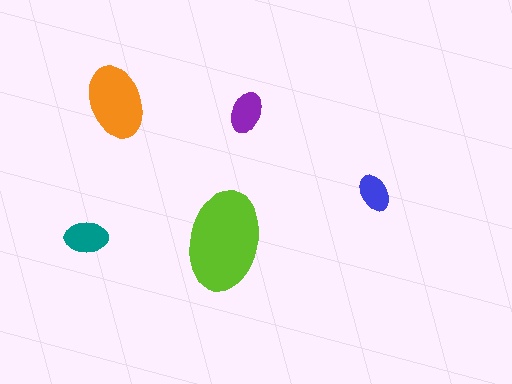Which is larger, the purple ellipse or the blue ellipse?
The purple one.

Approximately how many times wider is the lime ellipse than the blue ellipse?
About 2.5 times wider.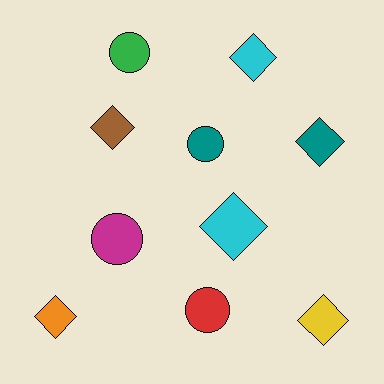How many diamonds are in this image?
There are 6 diamonds.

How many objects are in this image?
There are 10 objects.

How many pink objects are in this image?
There are no pink objects.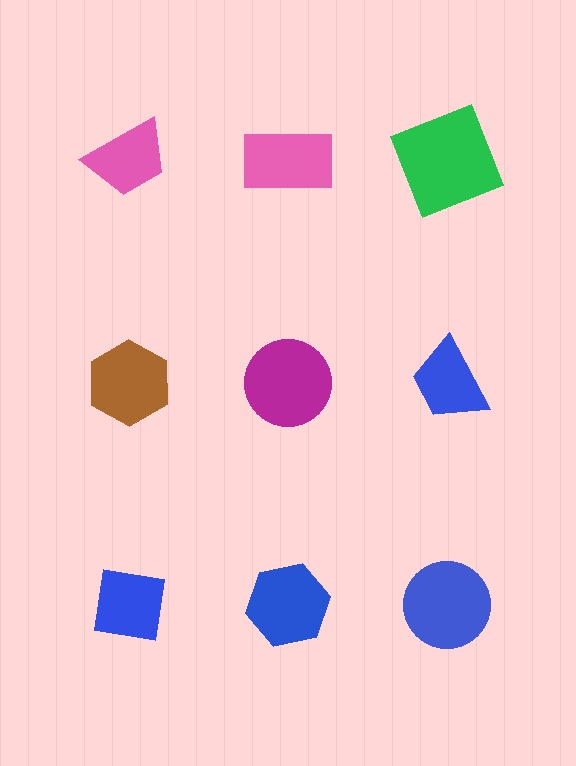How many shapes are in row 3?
3 shapes.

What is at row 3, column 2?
A blue hexagon.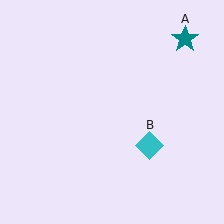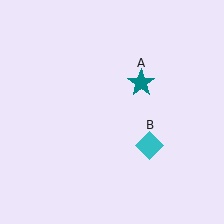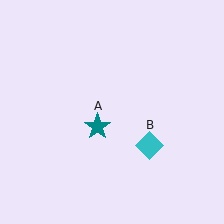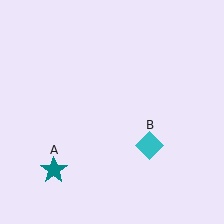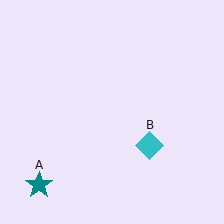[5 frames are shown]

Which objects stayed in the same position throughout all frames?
Cyan diamond (object B) remained stationary.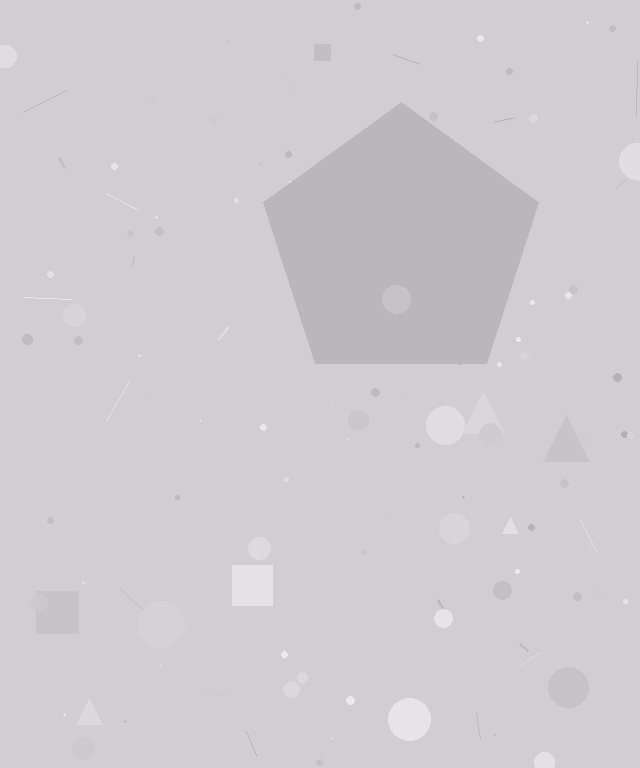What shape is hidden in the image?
A pentagon is hidden in the image.